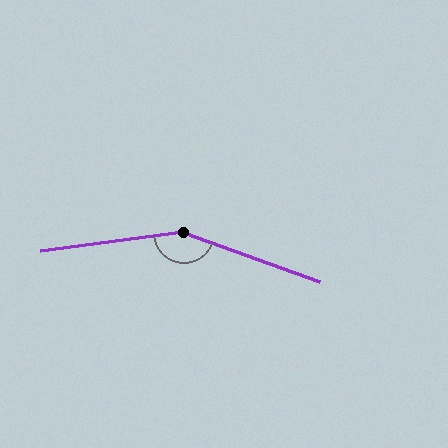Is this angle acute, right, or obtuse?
It is obtuse.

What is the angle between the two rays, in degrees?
Approximately 153 degrees.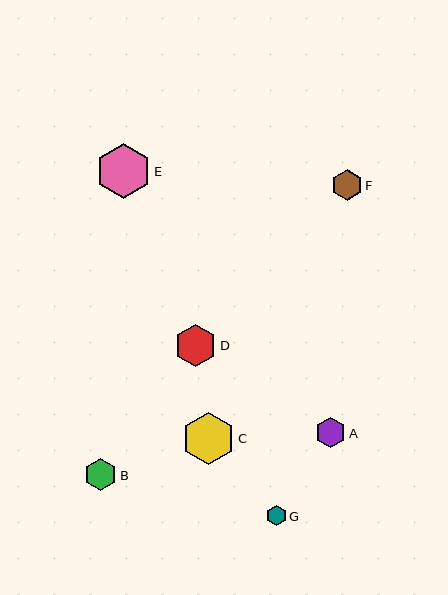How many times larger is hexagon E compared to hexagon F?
Hexagon E is approximately 1.8 times the size of hexagon F.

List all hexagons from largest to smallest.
From largest to smallest: E, C, D, B, A, F, G.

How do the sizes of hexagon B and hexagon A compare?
Hexagon B and hexagon A are approximately the same size.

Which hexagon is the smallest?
Hexagon G is the smallest with a size of approximately 20 pixels.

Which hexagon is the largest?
Hexagon E is the largest with a size of approximately 54 pixels.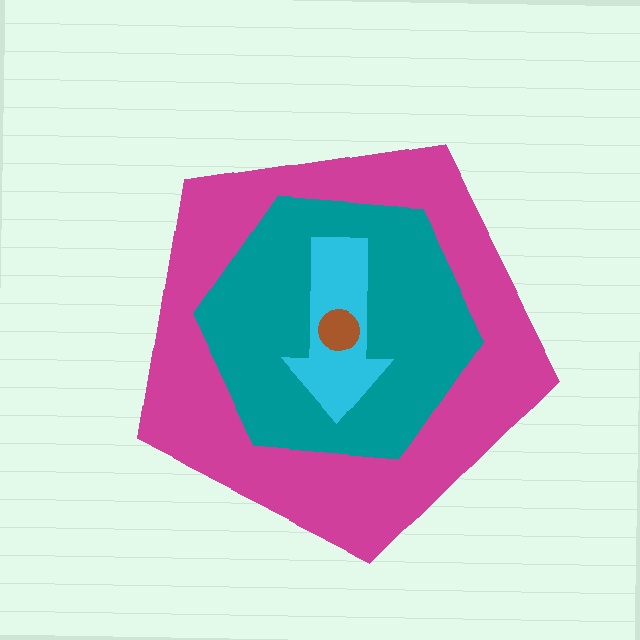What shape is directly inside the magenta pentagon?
The teal hexagon.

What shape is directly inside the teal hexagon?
The cyan arrow.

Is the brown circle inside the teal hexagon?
Yes.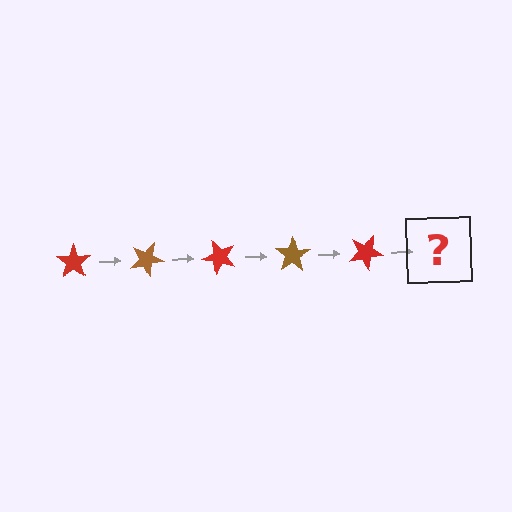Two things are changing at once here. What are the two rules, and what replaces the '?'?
The two rules are that it rotates 25 degrees each step and the color cycles through red and brown. The '?' should be a brown star, rotated 125 degrees from the start.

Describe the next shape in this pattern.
It should be a brown star, rotated 125 degrees from the start.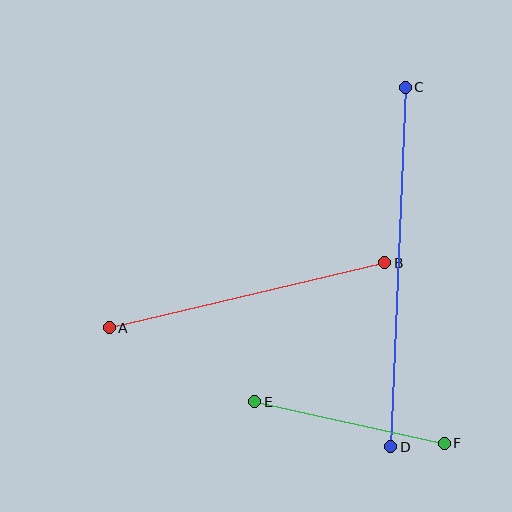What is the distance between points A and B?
The distance is approximately 283 pixels.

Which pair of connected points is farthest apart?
Points C and D are farthest apart.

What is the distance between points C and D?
The distance is approximately 360 pixels.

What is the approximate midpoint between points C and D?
The midpoint is at approximately (398, 267) pixels.